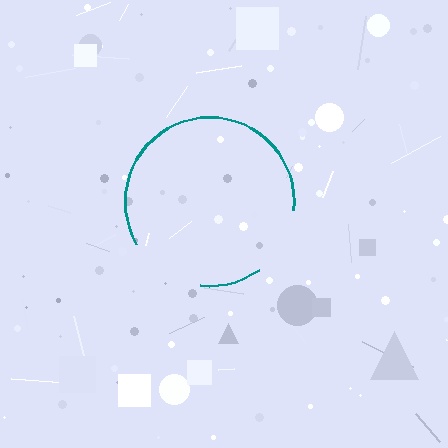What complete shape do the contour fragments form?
The contour fragments form a circle.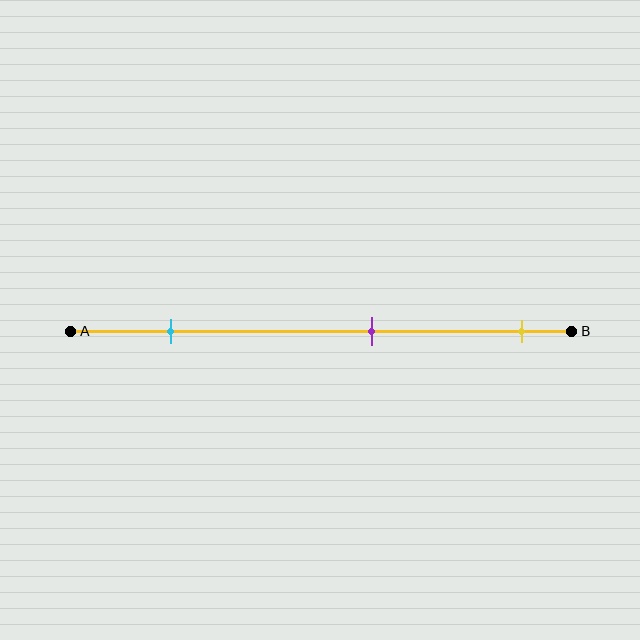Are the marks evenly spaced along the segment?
Yes, the marks are approximately evenly spaced.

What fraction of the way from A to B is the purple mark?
The purple mark is approximately 60% (0.6) of the way from A to B.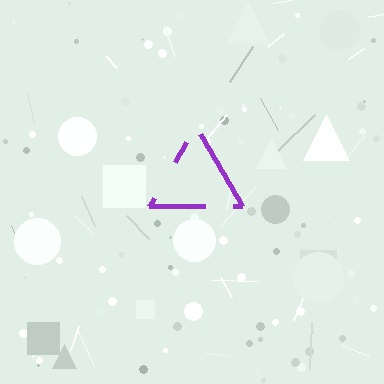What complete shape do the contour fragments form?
The contour fragments form a triangle.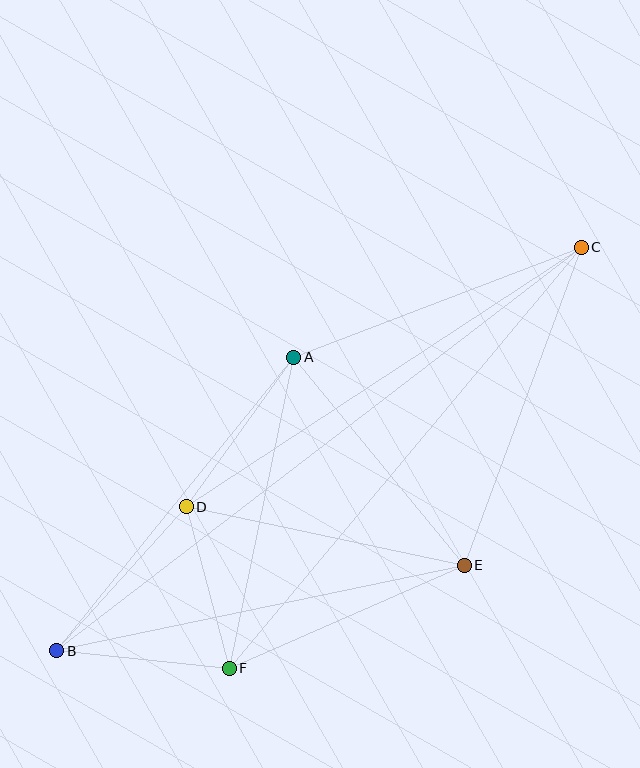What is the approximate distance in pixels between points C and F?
The distance between C and F is approximately 549 pixels.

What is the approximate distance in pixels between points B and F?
The distance between B and F is approximately 173 pixels.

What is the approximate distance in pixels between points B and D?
The distance between B and D is approximately 193 pixels.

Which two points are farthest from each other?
Points B and C are farthest from each other.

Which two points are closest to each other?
Points D and F are closest to each other.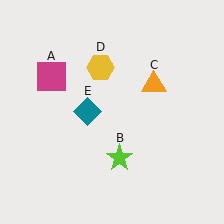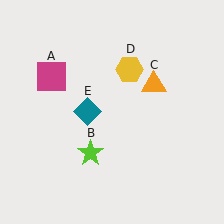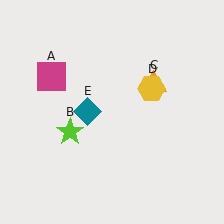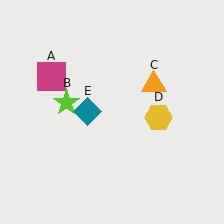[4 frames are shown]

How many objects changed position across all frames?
2 objects changed position: lime star (object B), yellow hexagon (object D).